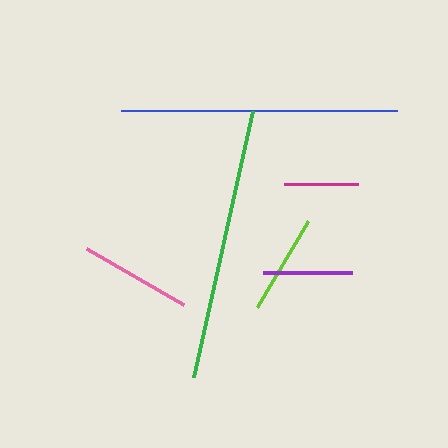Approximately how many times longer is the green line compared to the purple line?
The green line is approximately 3.1 times the length of the purple line.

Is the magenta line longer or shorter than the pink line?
The pink line is longer than the magenta line.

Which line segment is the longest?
The blue line is the longest at approximately 276 pixels.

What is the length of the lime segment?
The lime segment is approximately 100 pixels long.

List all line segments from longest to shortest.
From longest to shortest: blue, green, pink, lime, purple, magenta.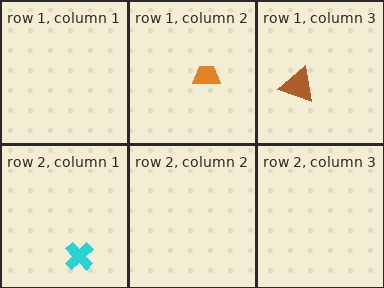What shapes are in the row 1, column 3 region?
The brown triangle.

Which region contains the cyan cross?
The row 2, column 1 region.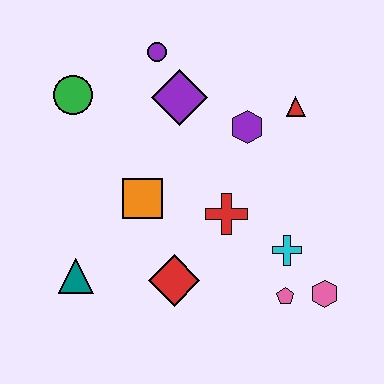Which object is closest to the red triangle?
The purple hexagon is closest to the red triangle.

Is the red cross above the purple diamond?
No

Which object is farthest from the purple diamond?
The pink hexagon is farthest from the purple diamond.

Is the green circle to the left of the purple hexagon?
Yes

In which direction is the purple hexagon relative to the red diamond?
The purple hexagon is above the red diamond.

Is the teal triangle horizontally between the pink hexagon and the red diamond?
No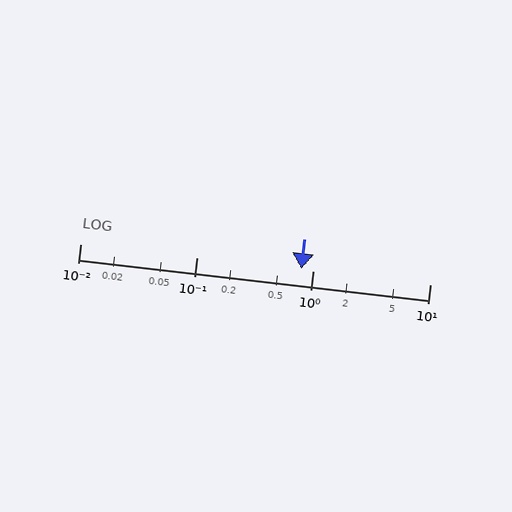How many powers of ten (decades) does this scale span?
The scale spans 3 decades, from 0.01 to 10.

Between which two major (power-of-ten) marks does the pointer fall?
The pointer is between 0.1 and 1.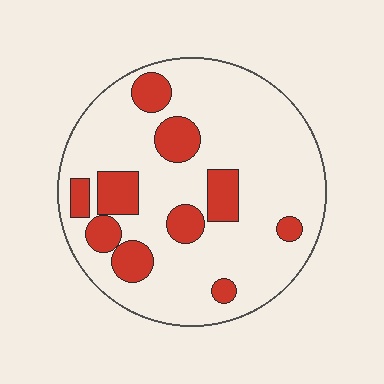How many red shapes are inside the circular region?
10.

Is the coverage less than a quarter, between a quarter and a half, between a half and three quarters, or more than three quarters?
Less than a quarter.